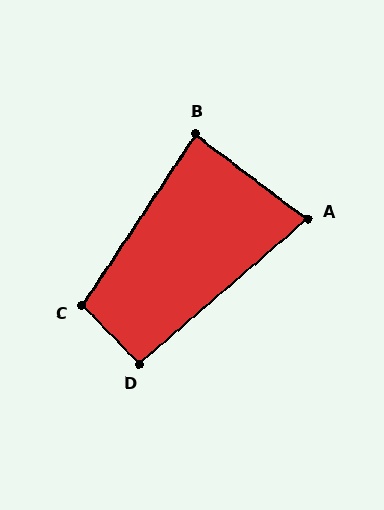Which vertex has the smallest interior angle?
A, at approximately 78 degrees.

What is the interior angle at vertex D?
Approximately 94 degrees (approximately right).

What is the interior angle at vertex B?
Approximately 86 degrees (approximately right).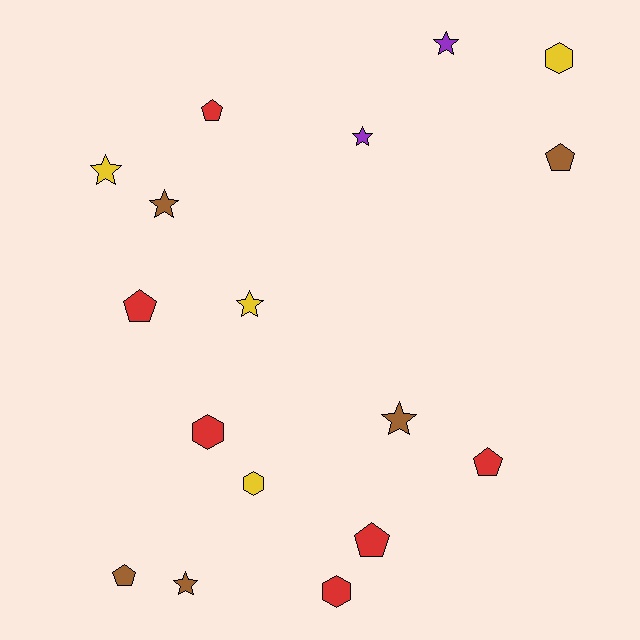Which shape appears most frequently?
Star, with 7 objects.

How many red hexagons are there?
There are 2 red hexagons.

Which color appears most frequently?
Red, with 6 objects.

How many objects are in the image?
There are 17 objects.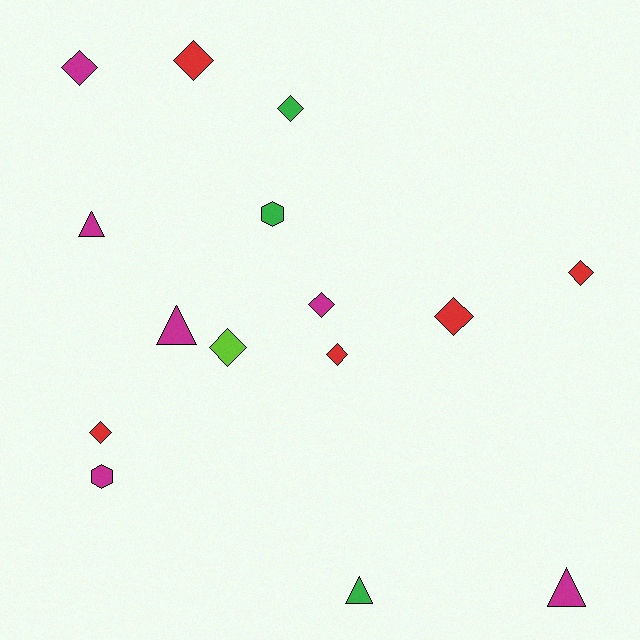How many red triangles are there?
There are no red triangles.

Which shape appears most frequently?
Diamond, with 9 objects.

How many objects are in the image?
There are 15 objects.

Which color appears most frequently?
Magenta, with 6 objects.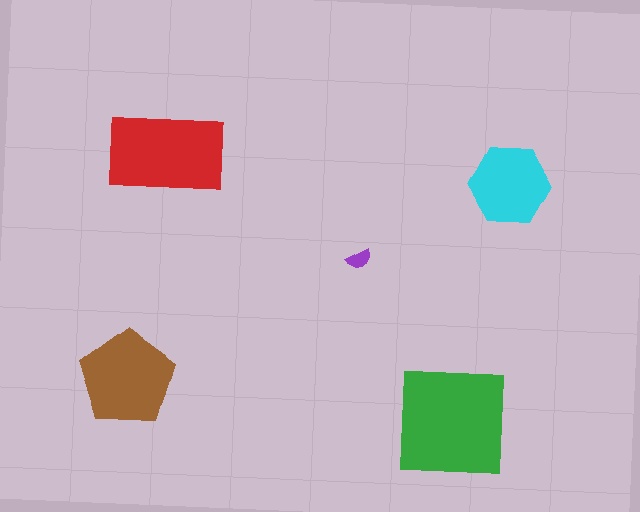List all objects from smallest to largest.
The purple semicircle, the cyan hexagon, the brown pentagon, the red rectangle, the green square.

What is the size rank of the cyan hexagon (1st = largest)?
4th.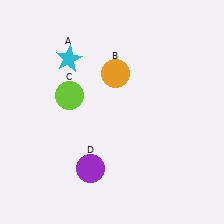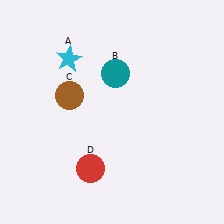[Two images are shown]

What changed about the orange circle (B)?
In Image 1, B is orange. In Image 2, it changed to teal.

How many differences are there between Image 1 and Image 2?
There are 3 differences between the two images.